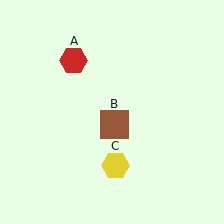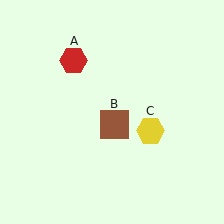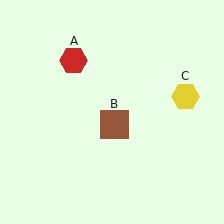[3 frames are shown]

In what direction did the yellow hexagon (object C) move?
The yellow hexagon (object C) moved up and to the right.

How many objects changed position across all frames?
1 object changed position: yellow hexagon (object C).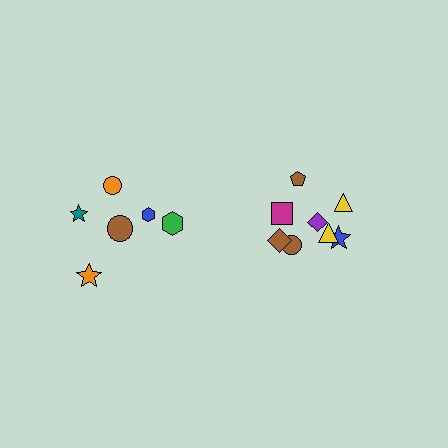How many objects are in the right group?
There are 8 objects.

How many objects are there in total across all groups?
There are 14 objects.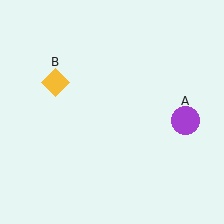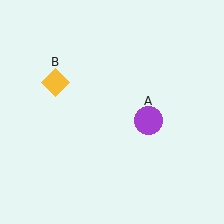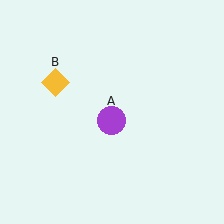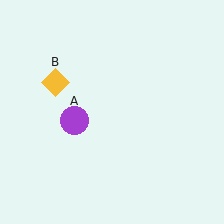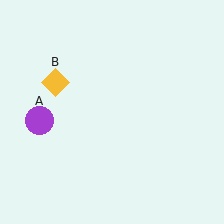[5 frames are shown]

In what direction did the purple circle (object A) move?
The purple circle (object A) moved left.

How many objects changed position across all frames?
1 object changed position: purple circle (object A).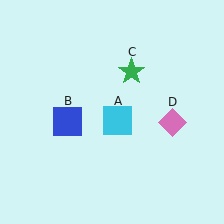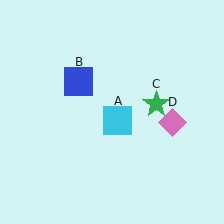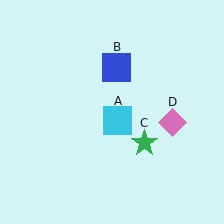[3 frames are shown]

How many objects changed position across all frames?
2 objects changed position: blue square (object B), green star (object C).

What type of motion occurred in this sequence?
The blue square (object B), green star (object C) rotated clockwise around the center of the scene.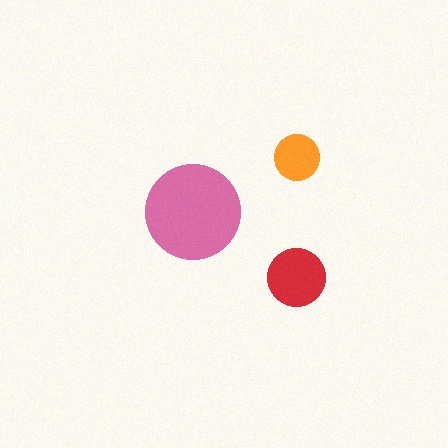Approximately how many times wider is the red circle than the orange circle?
About 1.5 times wider.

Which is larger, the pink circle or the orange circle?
The pink one.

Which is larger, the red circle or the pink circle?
The pink one.